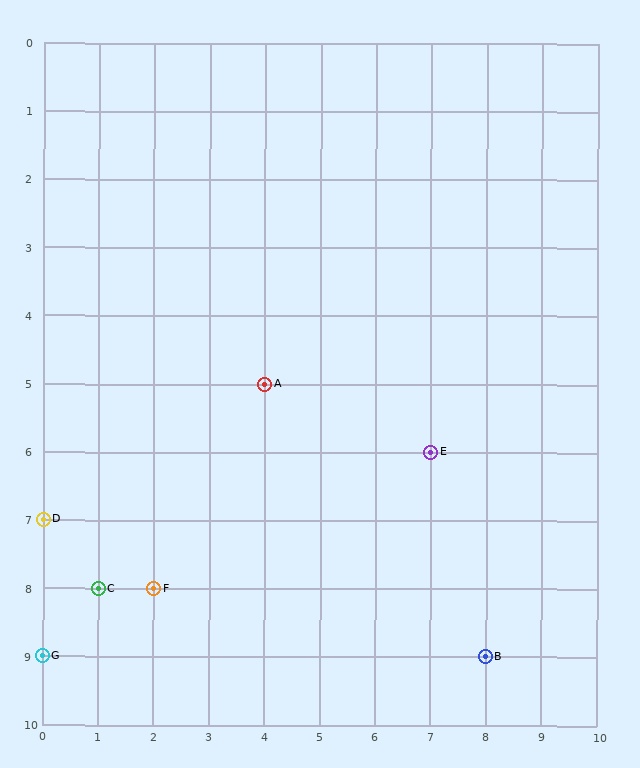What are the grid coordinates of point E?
Point E is at grid coordinates (7, 6).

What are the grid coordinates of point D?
Point D is at grid coordinates (0, 7).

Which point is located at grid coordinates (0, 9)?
Point G is at (0, 9).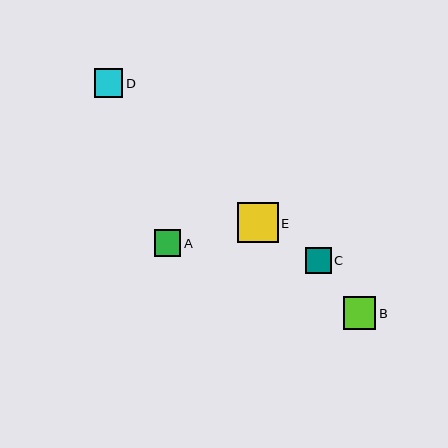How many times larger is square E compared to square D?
Square E is approximately 1.4 times the size of square D.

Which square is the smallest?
Square C is the smallest with a size of approximately 26 pixels.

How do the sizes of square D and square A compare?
Square D and square A are approximately the same size.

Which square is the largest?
Square E is the largest with a size of approximately 40 pixels.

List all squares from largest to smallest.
From largest to smallest: E, B, D, A, C.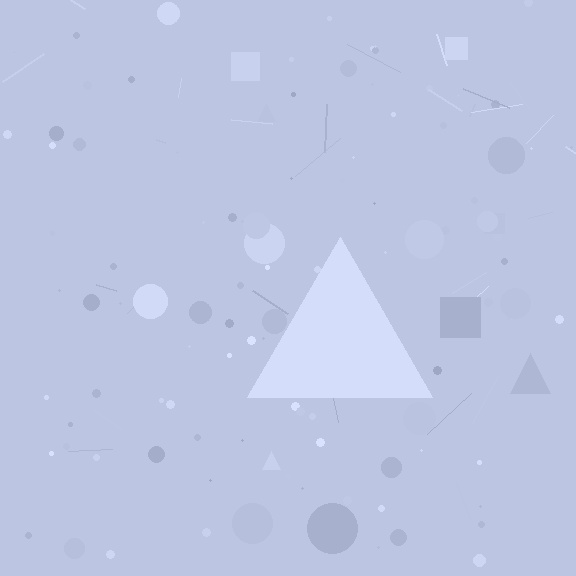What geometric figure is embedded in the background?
A triangle is embedded in the background.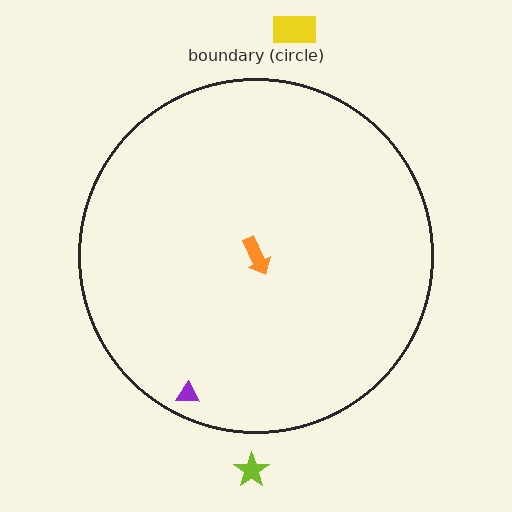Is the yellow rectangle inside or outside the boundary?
Outside.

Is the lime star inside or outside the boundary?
Outside.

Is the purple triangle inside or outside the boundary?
Inside.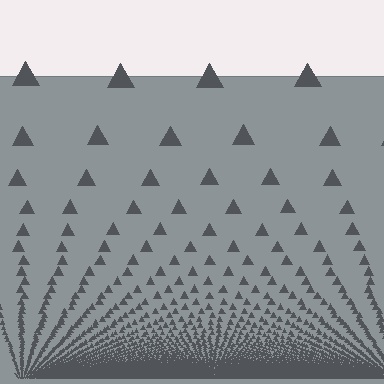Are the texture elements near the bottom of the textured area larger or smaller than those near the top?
Smaller. The gradient is inverted — elements near the bottom are smaller and denser.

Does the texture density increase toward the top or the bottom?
Density increases toward the bottom.